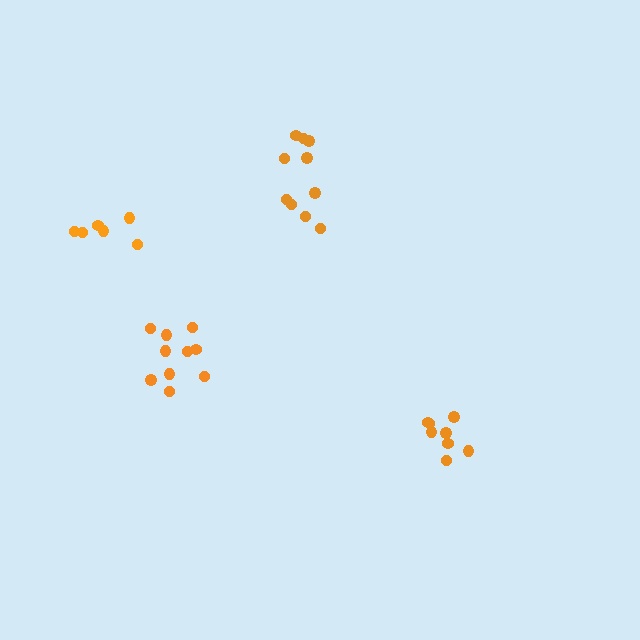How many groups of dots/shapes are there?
There are 4 groups.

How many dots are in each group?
Group 1: 10 dots, Group 2: 10 dots, Group 3: 8 dots, Group 4: 6 dots (34 total).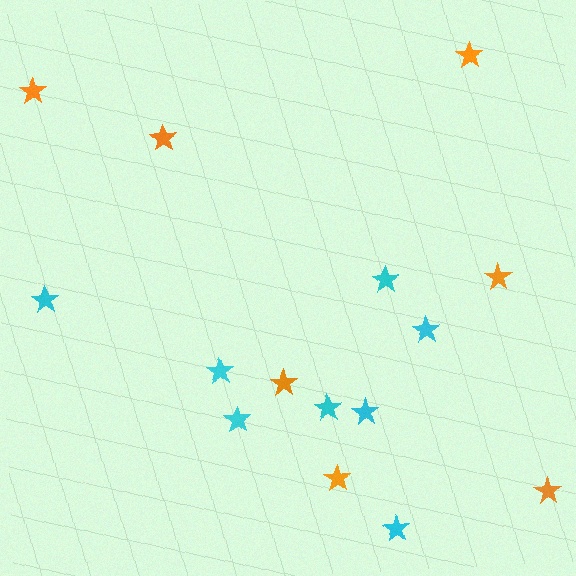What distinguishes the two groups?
There are 2 groups: one group of cyan stars (8) and one group of orange stars (7).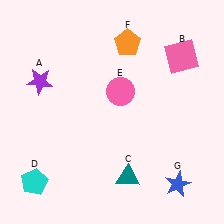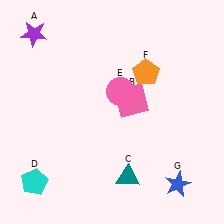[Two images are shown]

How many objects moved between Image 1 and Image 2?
3 objects moved between the two images.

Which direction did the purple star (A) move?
The purple star (A) moved up.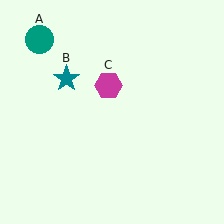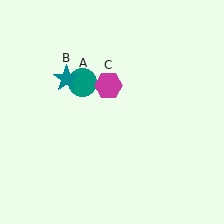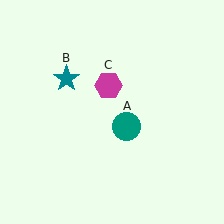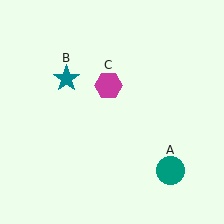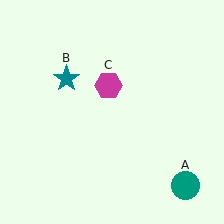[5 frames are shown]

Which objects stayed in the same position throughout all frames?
Teal star (object B) and magenta hexagon (object C) remained stationary.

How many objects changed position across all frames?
1 object changed position: teal circle (object A).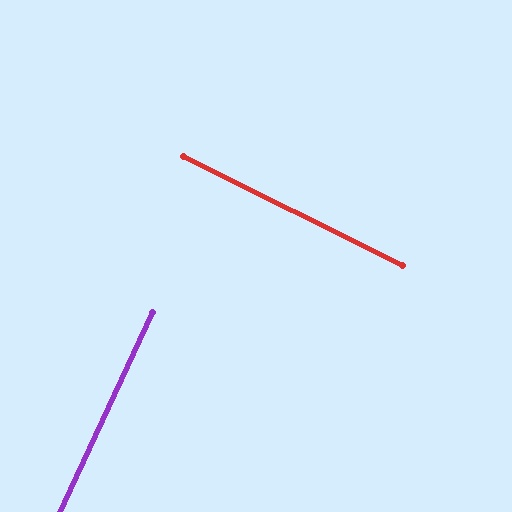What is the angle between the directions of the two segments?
Approximately 88 degrees.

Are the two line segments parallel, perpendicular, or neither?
Perpendicular — they meet at approximately 88°.